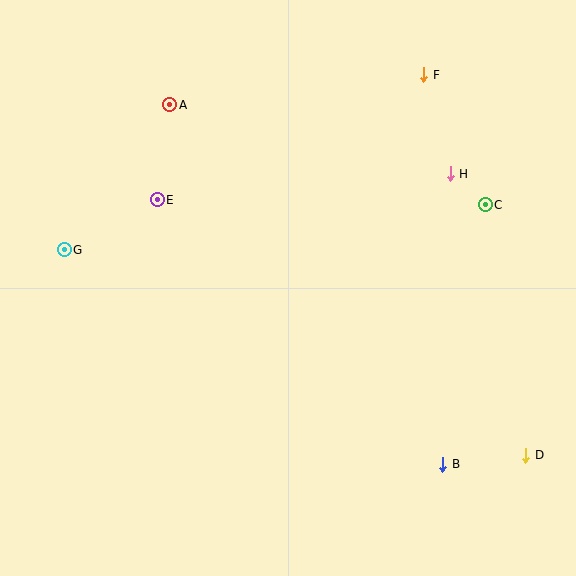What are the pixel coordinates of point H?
Point H is at (450, 174).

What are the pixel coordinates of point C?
Point C is at (485, 205).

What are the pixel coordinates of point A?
Point A is at (170, 105).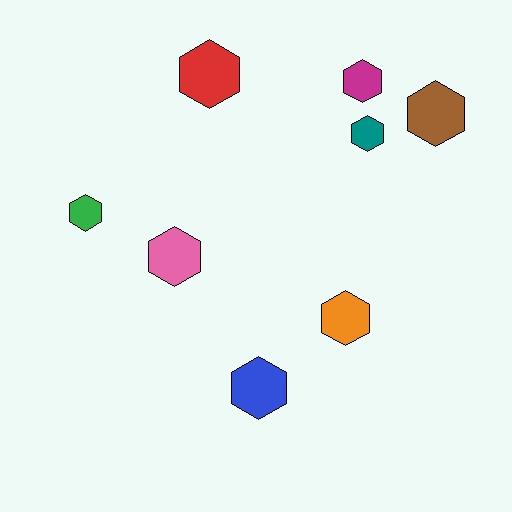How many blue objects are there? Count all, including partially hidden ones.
There is 1 blue object.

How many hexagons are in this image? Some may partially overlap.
There are 8 hexagons.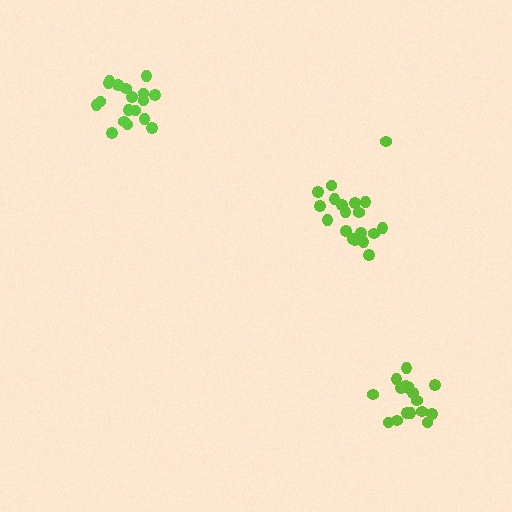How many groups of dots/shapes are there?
There are 3 groups.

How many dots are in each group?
Group 1: 17 dots, Group 2: 18 dots, Group 3: 19 dots (54 total).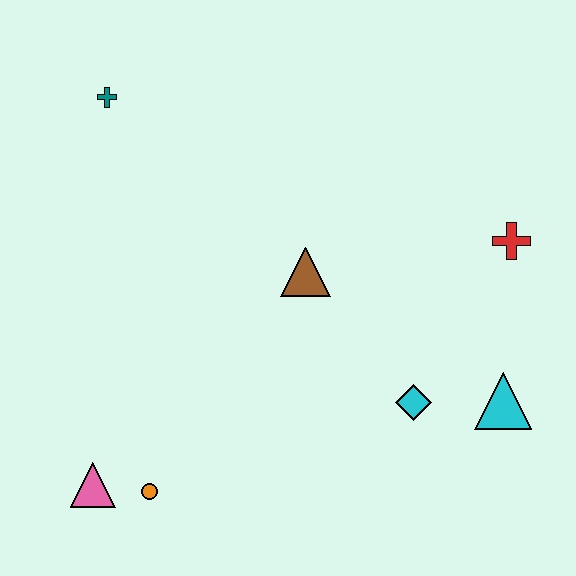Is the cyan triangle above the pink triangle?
Yes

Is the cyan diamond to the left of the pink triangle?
No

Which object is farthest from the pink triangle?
The red cross is farthest from the pink triangle.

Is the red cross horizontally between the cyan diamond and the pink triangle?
No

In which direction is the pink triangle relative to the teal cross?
The pink triangle is below the teal cross.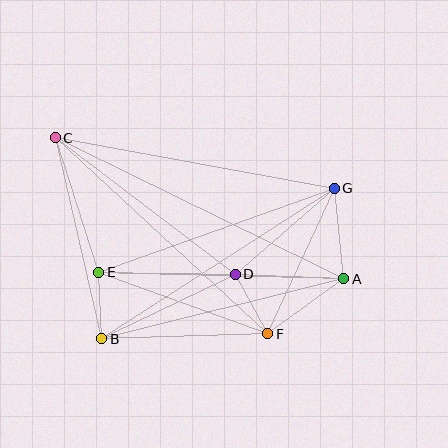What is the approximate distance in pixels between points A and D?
The distance between A and D is approximately 109 pixels.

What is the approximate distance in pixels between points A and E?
The distance between A and E is approximately 245 pixels.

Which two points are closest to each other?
Points B and E are closest to each other.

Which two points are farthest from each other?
Points A and C are farthest from each other.